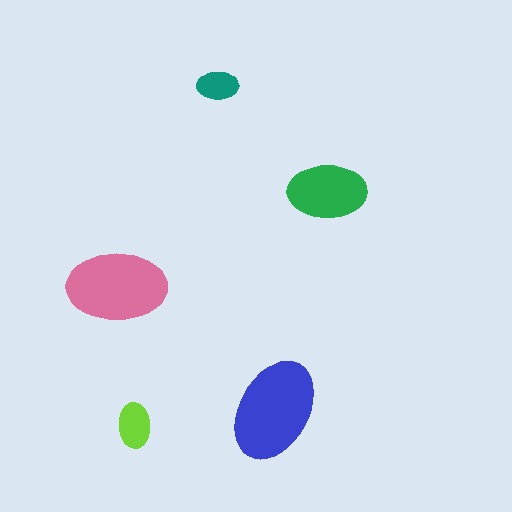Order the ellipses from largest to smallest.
the blue one, the pink one, the green one, the lime one, the teal one.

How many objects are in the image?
There are 5 objects in the image.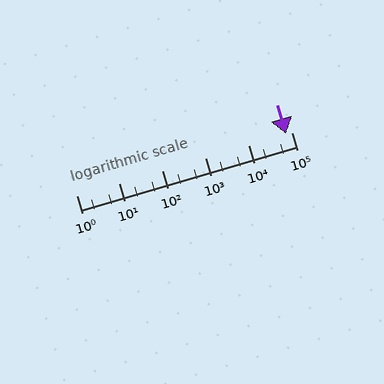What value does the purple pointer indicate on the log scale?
The pointer indicates approximately 76000.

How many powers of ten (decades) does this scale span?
The scale spans 5 decades, from 1 to 100000.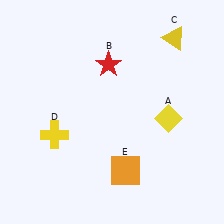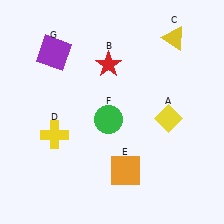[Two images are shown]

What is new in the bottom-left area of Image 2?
A green circle (F) was added in the bottom-left area of Image 2.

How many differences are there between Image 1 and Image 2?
There are 2 differences between the two images.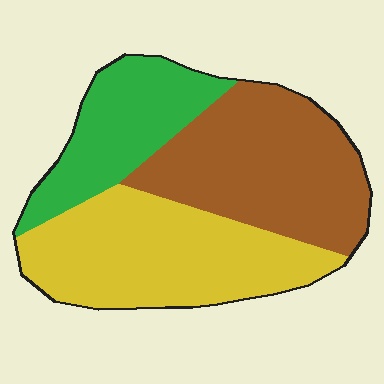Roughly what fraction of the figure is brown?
Brown covers around 40% of the figure.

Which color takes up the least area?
Green, at roughly 25%.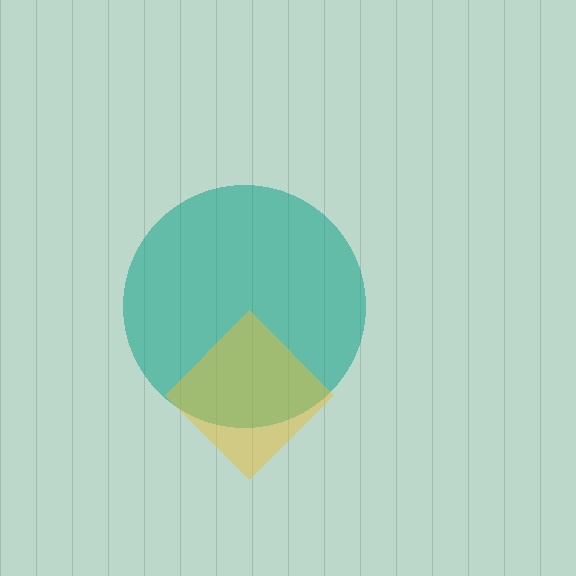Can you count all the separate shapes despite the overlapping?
Yes, there are 2 separate shapes.